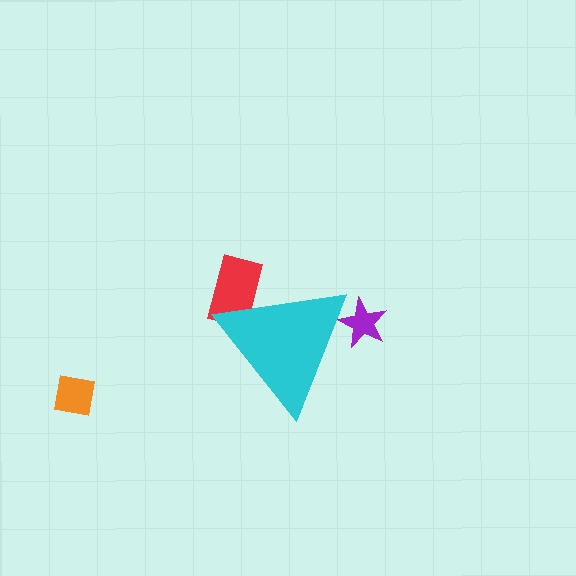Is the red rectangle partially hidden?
Yes, the red rectangle is partially hidden behind the cyan triangle.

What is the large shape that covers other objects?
A cyan triangle.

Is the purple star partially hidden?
Yes, the purple star is partially hidden behind the cyan triangle.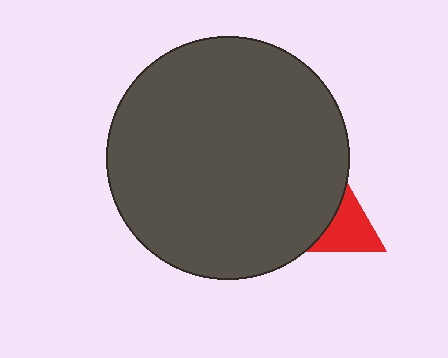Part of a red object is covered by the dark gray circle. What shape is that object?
It is a triangle.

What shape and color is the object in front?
The object in front is a dark gray circle.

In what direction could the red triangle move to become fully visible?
The red triangle could move right. That would shift it out from behind the dark gray circle entirely.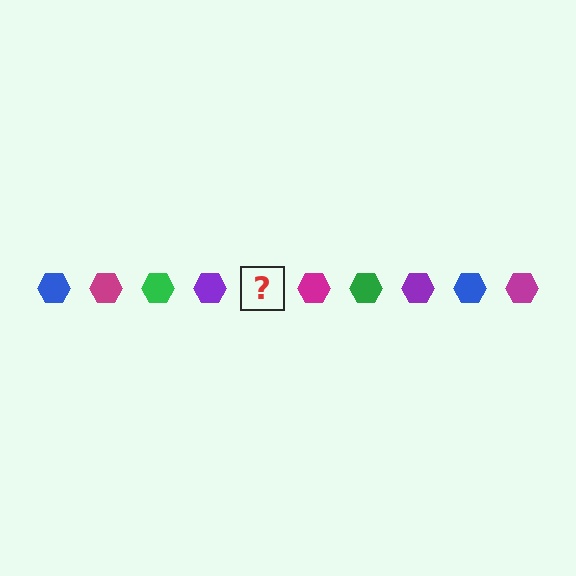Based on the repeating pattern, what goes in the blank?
The blank should be a blue hexagon.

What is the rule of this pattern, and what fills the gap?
The rule is that the pattern cycles through blue, magenta, green, purple hexagons. The gap should be filled with a blue hexagon.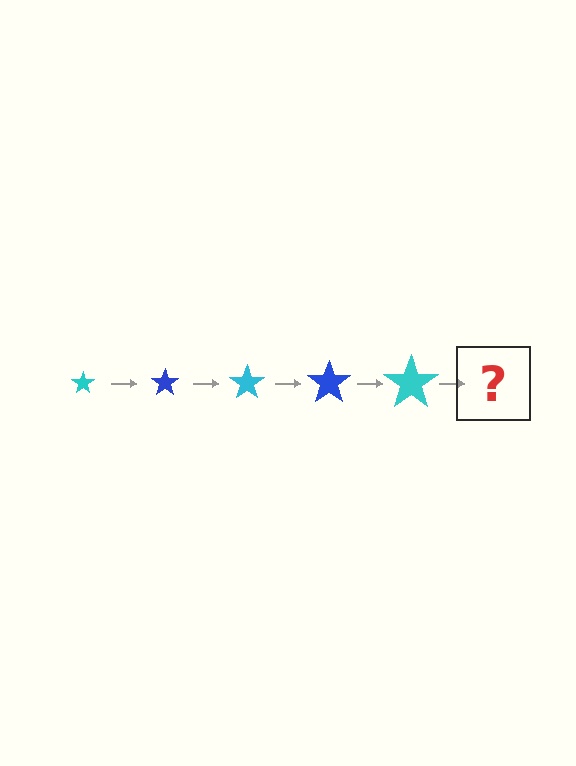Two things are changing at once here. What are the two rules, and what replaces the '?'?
The two rules are that the star grows larger each step and the color cycles through cyan and blue. The '?' should be a blue star, larger than the previous one.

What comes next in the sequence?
The next element should be a blue star, larger than the previous one.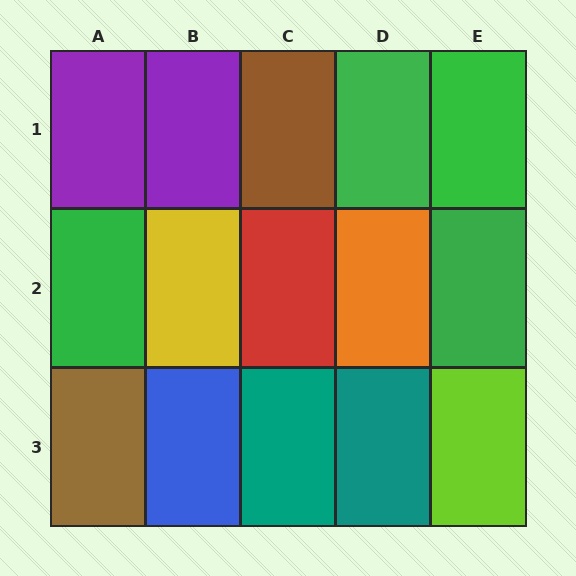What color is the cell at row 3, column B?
Blue.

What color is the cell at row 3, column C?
Teal.